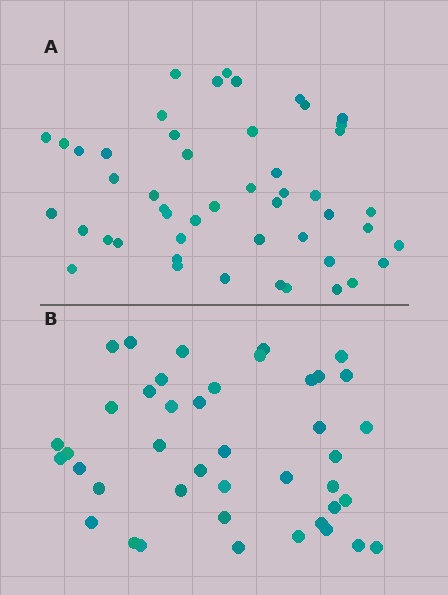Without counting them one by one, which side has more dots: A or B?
Region A (the top region) has more dots.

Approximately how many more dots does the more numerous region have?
Region A has roughly 8 or so more dots than region B.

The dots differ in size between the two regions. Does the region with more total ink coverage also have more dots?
No. Region B has more total ink coverage because its dots are larger, but region A actually contains more individual dots. Total area can be misleading — the number of items is what matters here.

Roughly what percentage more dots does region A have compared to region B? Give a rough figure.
About 15% more.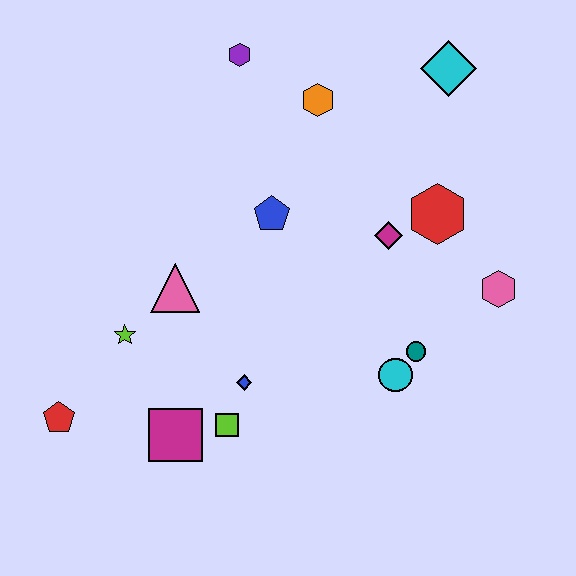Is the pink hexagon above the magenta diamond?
No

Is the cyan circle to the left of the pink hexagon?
Yes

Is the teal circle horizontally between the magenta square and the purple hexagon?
No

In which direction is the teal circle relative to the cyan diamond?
The teal circle is below the cyan diamond.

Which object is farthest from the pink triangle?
The cyan diamond is farthest from the pink triangle.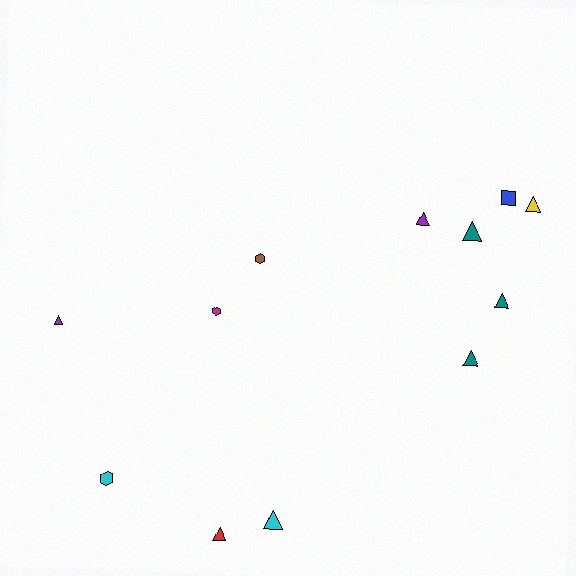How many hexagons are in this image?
There are 3 hexagons.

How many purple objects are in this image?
There are 2 purple objects.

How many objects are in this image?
There are 12 objects.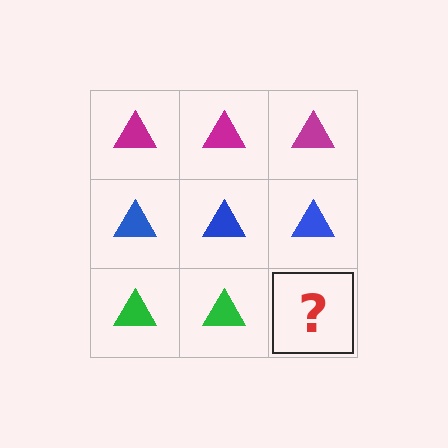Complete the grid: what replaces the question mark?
The question mark should be replaced with a green triangle.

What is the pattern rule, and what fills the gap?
The rule is that each row has a consistent color. The gap should be filled with a green triangle.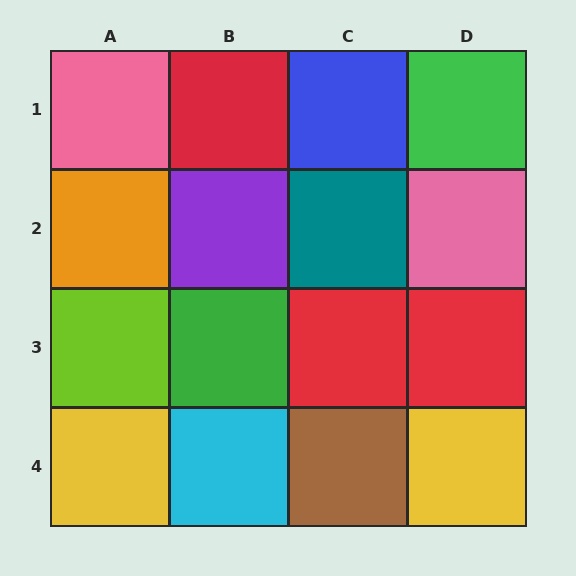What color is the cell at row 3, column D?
Red.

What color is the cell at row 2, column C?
Teal.